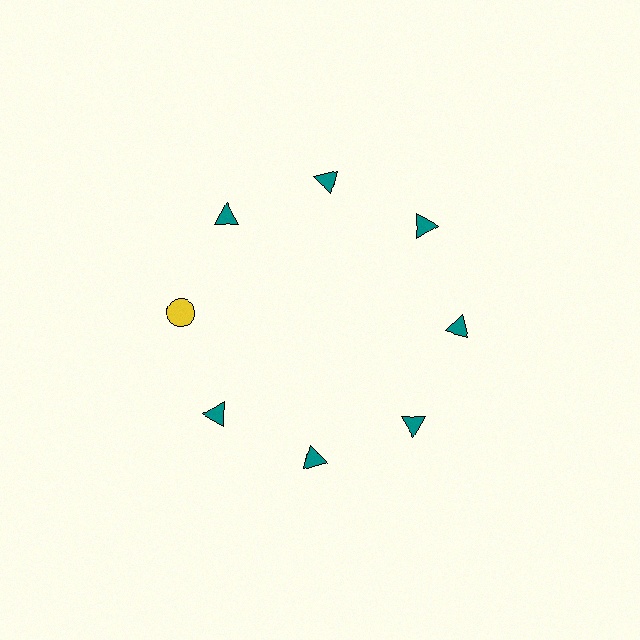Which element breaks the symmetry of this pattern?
The yellow circle at roughly the 9 o'clock position breaks the symmetry. All other shapes are teal triangles.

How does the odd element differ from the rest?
It differs in both color (yellow instead of teal) and shape (circle instead of triangle).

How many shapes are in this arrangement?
There are 8 shapes arranged in a ring pattern.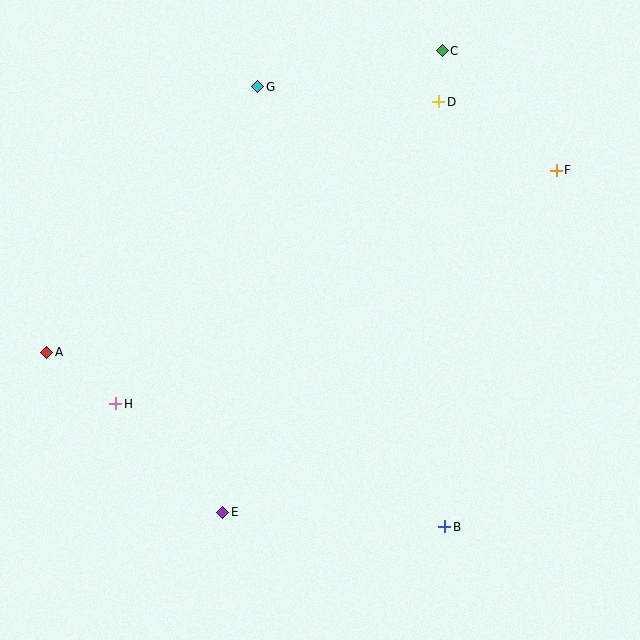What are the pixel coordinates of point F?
Point F is at (556, 170).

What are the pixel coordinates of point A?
Point A is at (47, 352).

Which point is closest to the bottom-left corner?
Point E is closest to the bottom-left corner.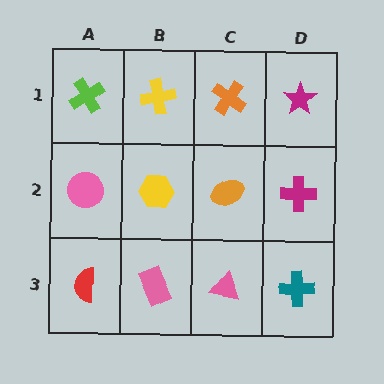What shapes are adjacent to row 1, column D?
A magenta cross (row 2, column D), an orange cross (row 1, column C).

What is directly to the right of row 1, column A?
A yellow cross.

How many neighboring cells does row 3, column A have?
2.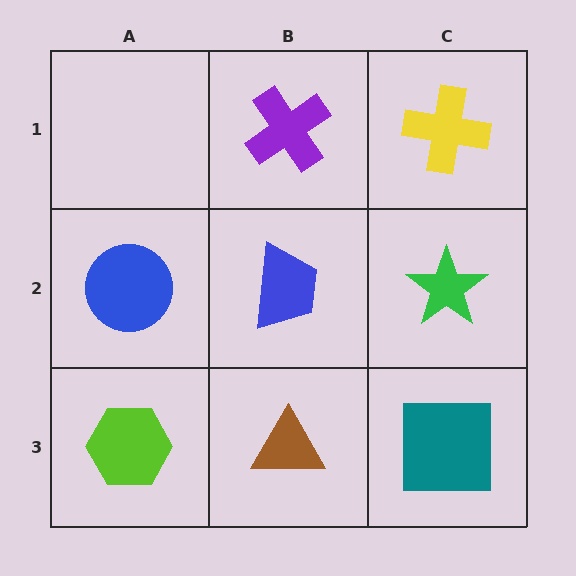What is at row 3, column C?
A teal square.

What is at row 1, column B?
A purple cross.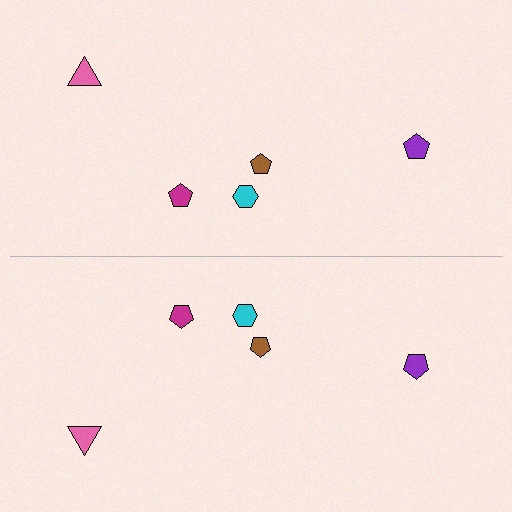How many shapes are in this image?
There are 10 shapes in this image.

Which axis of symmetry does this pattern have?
The pattern has a horizontal axis of symmetry running through the center of the image.